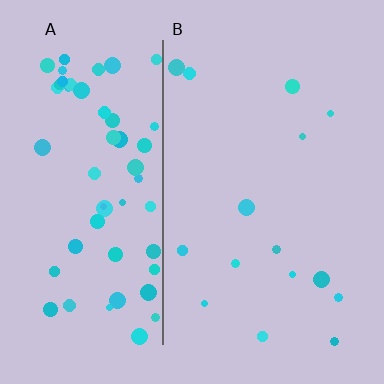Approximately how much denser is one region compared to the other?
Approximately 4.0× — region A over region B.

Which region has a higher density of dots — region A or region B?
A (the left).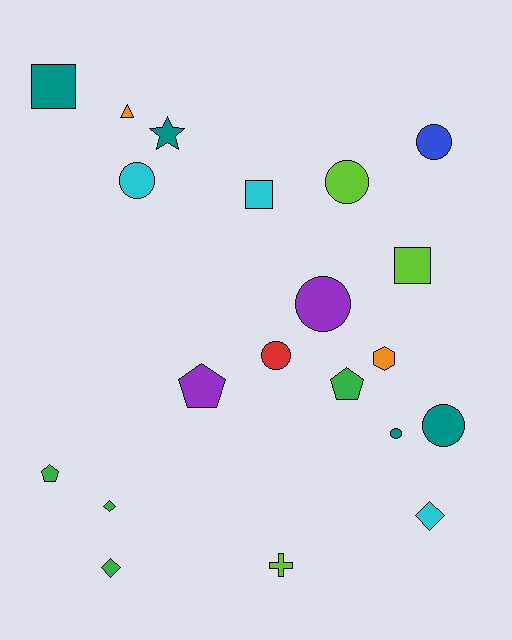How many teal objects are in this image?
There are 4 teal objects.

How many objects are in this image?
There are 20 objects.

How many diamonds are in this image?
There are 3 diamonds.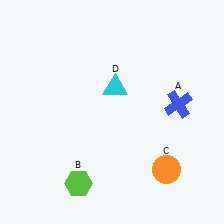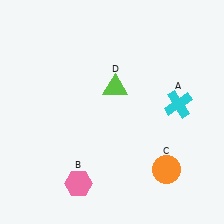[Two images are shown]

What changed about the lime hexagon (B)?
In Image 1, B is lime. In Image 2, it changed to pink.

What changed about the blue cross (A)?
In Image 1, A is blue. In Image 2, it changed to cyan.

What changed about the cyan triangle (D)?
In Image 1, D is cyan. In Image 2, it changed to lime.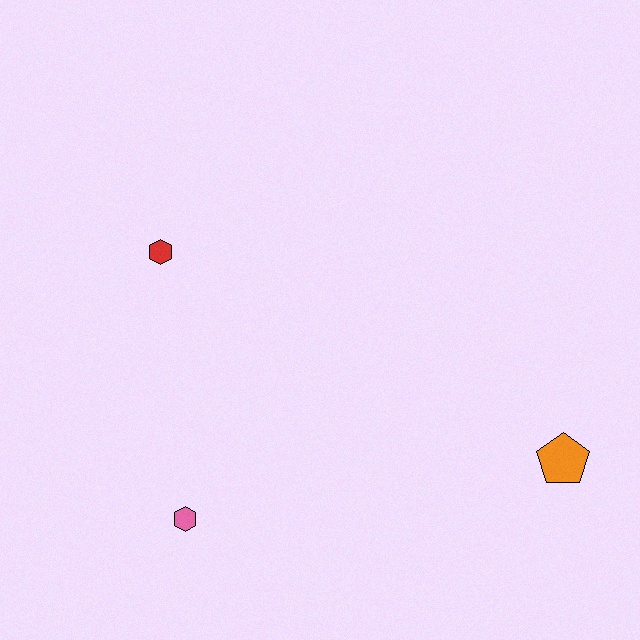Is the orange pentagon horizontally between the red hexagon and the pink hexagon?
No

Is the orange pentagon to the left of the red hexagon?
No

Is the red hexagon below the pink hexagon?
No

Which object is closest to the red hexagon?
The pink hexagon is closest to the red hexagon.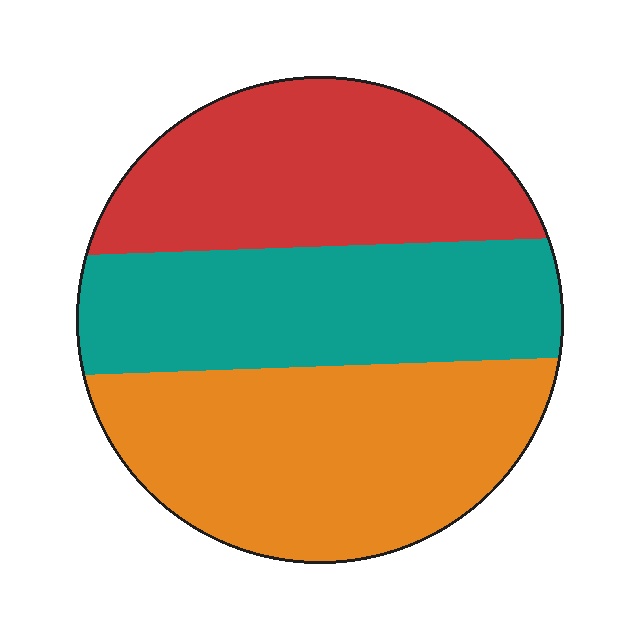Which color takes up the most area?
Orange, at roughly 40%.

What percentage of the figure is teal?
Teal takes up between a sixth and a third of the figure.